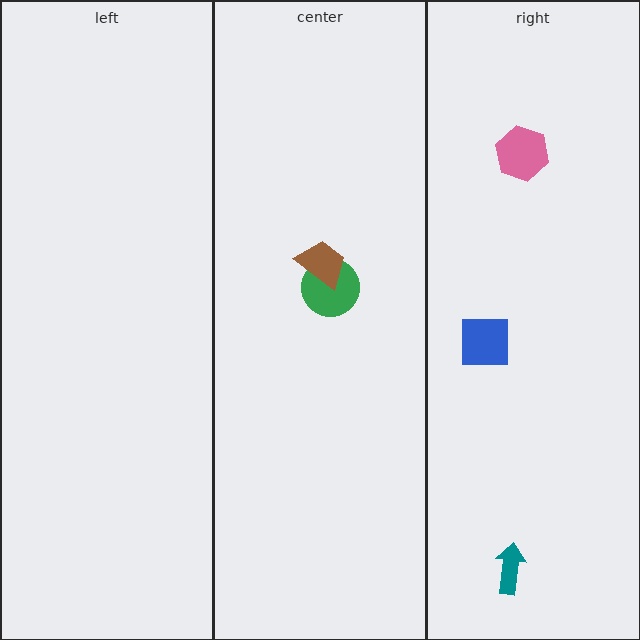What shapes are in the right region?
The blue square, the teal arrow, the pink hexagon.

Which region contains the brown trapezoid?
The center region.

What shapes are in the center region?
The green circle, the brown trapezoid.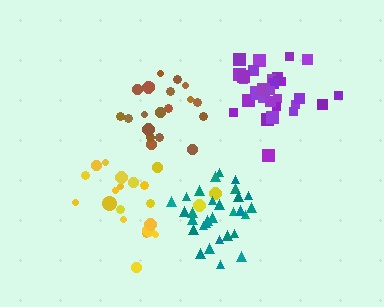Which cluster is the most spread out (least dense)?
Yellow.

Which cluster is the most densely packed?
Purple.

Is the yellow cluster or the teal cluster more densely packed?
Teal.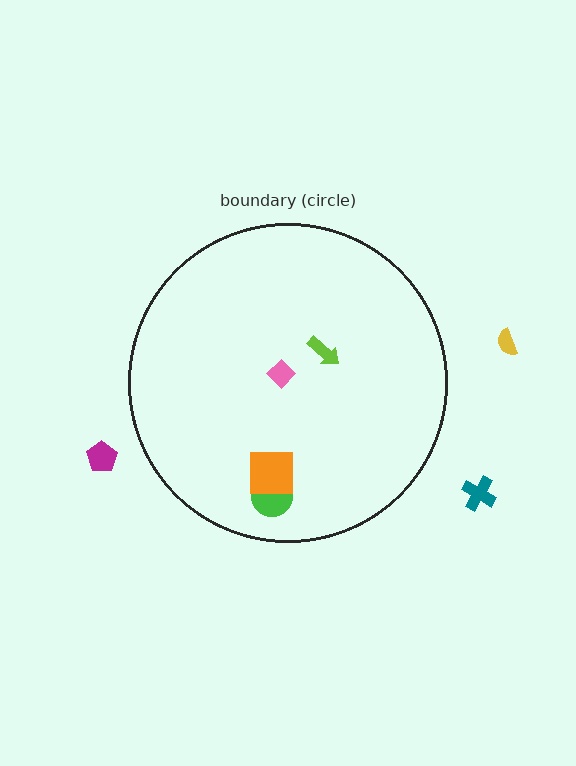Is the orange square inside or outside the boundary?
Inside.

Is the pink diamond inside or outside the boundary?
Inside.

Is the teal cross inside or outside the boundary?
Outside.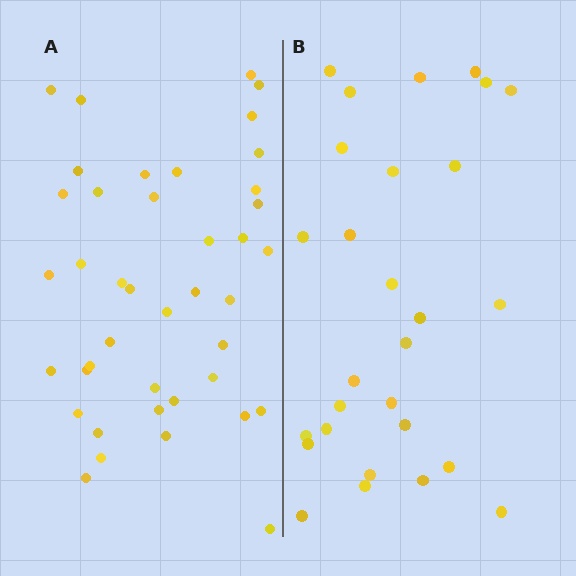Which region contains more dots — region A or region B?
Region A (the left region) has more dots.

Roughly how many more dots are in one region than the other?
Region A has approximately 15 more dots than region B.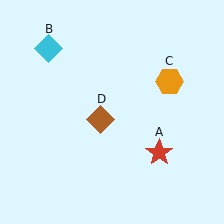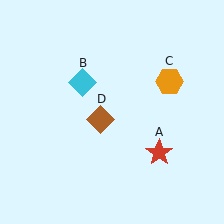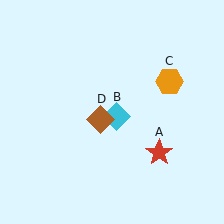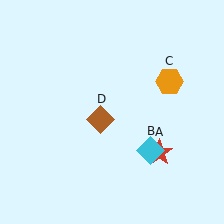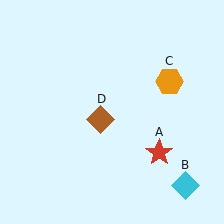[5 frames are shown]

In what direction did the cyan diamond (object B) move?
The cyan diamond (object B) moved down and to the right.